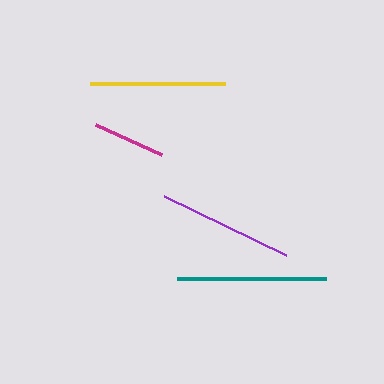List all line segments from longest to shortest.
From longest to shortest: teal, purple, yellow, magenta.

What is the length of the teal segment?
The teal segment is approximately 149 pixels long.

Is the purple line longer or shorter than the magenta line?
The purple line is longer than the magenta line.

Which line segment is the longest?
The teal line is the longest at approximately 149 pixels.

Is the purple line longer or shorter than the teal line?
The teal line is longer than the purple line.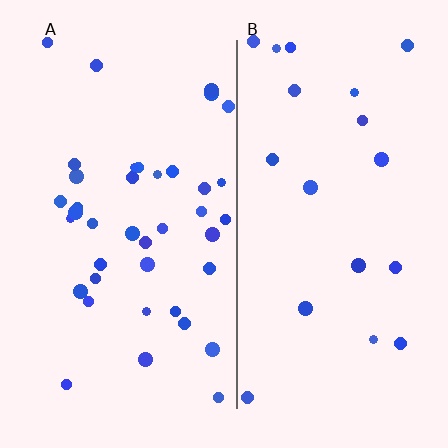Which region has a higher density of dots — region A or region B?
A (the left).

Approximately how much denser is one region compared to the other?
Approximately 2.1× — region A over region B.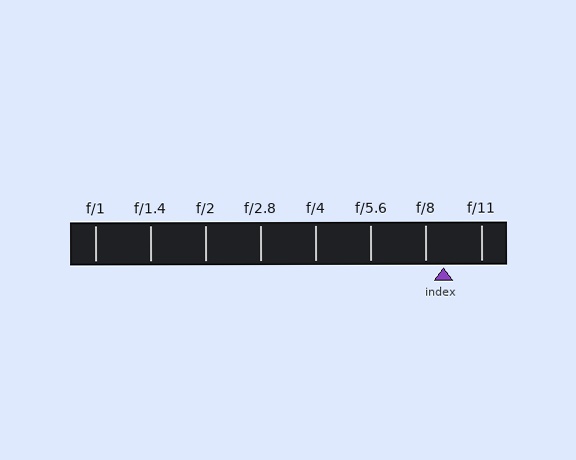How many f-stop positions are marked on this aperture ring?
There are 8 f-stop positions marked.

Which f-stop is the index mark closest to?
The index mark is closest to f/8.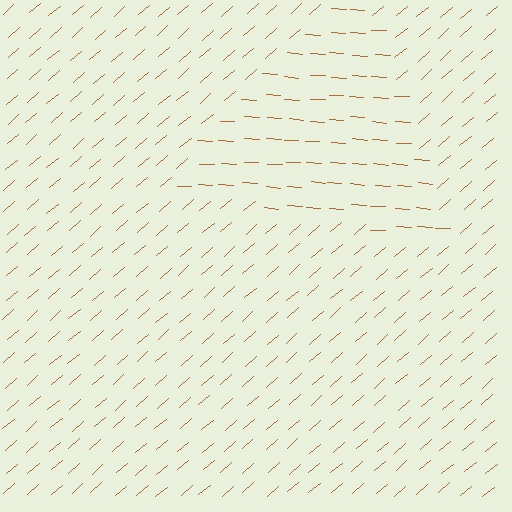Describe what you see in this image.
The image is filled with small brown line segments. A triangle region in the image has lines oriented differently from the surrounding lines, creating a visible texture boundary.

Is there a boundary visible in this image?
Yes, there is a texture boundary formed by a change in line orientation.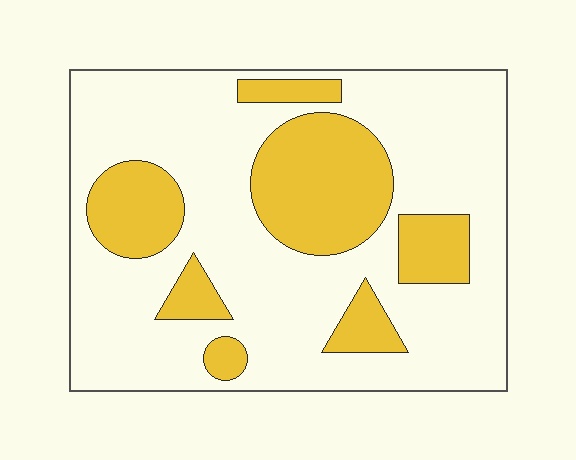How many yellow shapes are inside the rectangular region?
7.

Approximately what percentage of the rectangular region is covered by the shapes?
Approximately 30%.